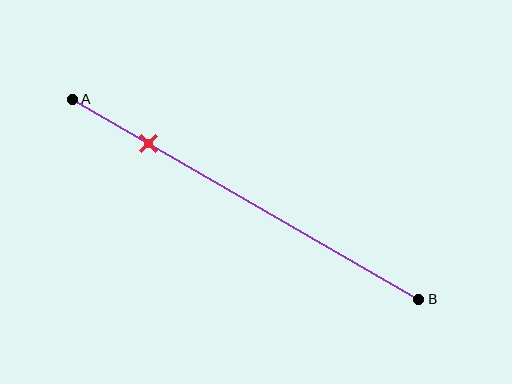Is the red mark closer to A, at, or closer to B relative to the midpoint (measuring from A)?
The red mark is closer to point A than the midpoint of segment AB.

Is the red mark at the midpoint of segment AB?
No, the mark is at about 20% from A, not at the 50% midpoint.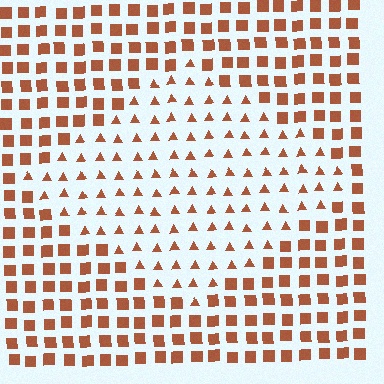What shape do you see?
I see a diamond.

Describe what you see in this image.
The image is filled with small brown elements arranged in a uniform grid. A diamond-shaped region contains triangles, while the surrounding area contains squares. The boundary is defined purely by the change in element shape.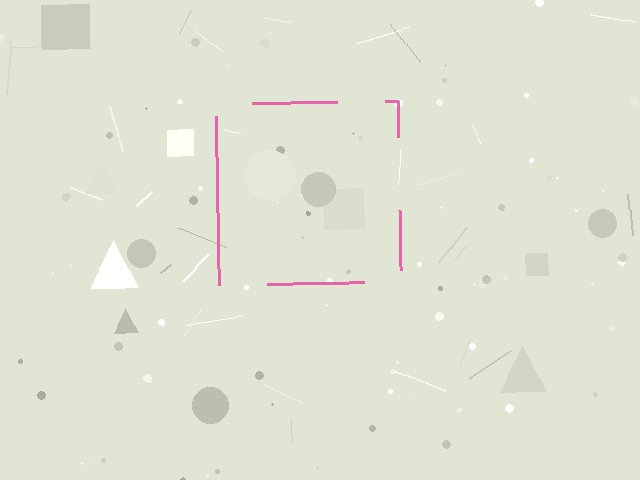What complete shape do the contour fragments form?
The contour fragments form a square.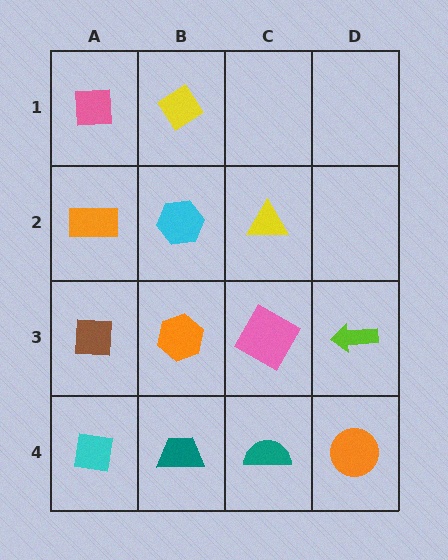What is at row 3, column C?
A pink diamond.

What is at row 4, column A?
A cyan square.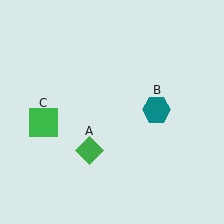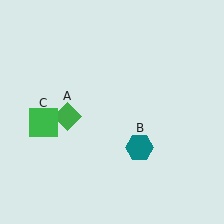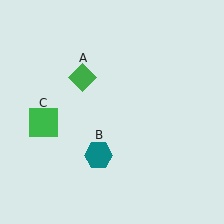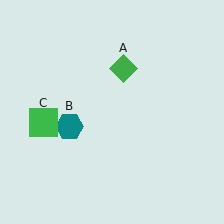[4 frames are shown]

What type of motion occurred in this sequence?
The green diamond (object A), teal hexagon (object B) rotated clockwise around the center of the scene.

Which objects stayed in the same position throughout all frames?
Green square (object C) remained stationary.